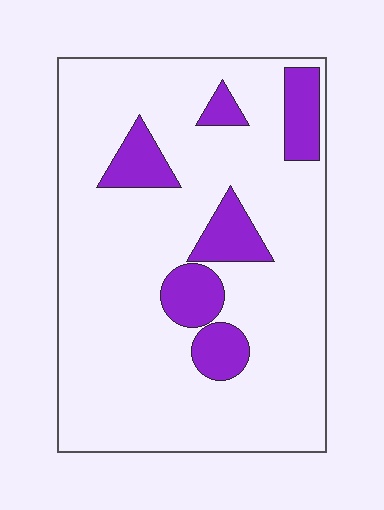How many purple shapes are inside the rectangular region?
6.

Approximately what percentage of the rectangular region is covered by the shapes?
Approximately 15%.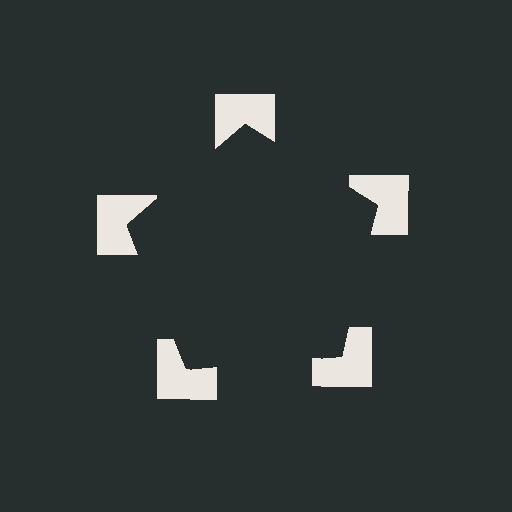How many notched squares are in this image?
There are 5 — one at each vertex of the illusory pentagon.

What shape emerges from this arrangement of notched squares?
An illusory pentagon — its edges are inferred from the aligned wedge cuts in the notched squares, not physically drawn.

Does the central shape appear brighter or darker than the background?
It typically appears slightly darker than the background, even though no actual brightness change is drawn.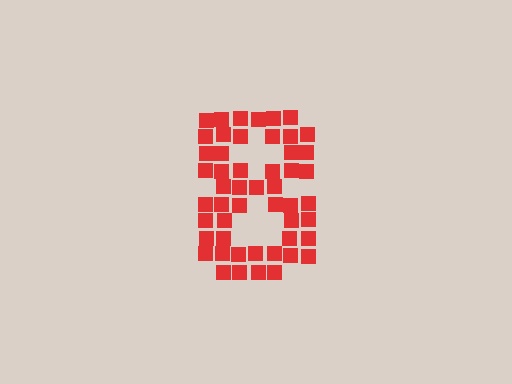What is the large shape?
The large shape is the digit 8.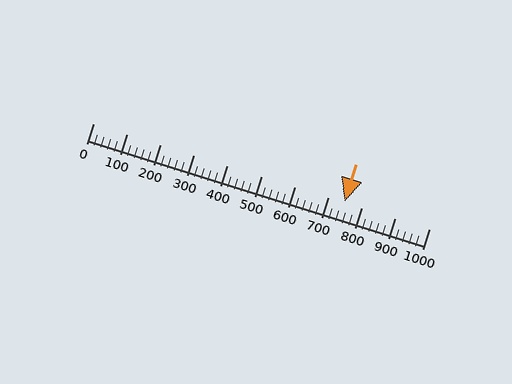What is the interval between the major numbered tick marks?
The major tick marks are spaced 100 units apart.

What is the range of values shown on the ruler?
The ruler shows values from 0 to 1000.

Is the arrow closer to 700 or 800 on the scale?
The arrow is closer to 700.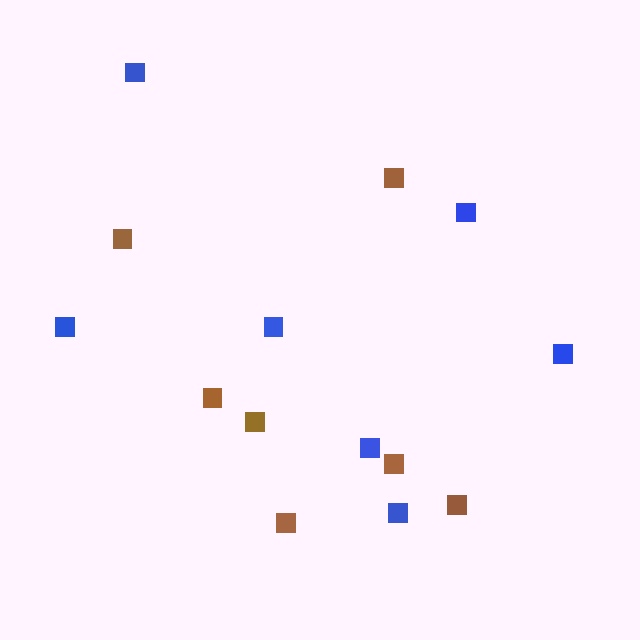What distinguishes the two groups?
There are 2 groups: one group of brown squares (7) and one group of blue squares (7).